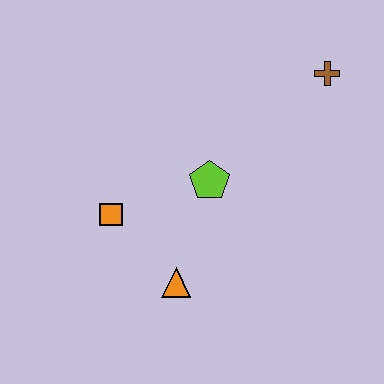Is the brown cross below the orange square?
No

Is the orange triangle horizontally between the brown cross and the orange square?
Yes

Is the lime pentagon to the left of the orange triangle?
No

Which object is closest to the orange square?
The orange triangle is closest to the orange square.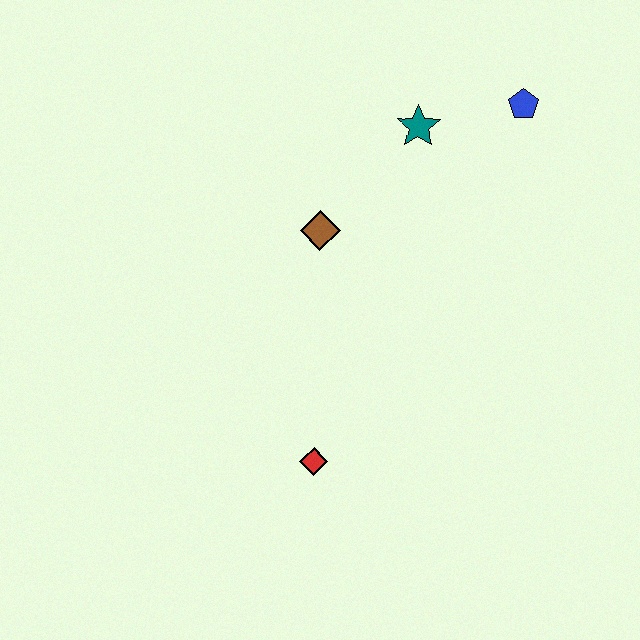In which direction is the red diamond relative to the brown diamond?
The red diamond is below the brown diamond.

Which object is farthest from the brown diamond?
The blue pentagon is farthest from the brown diamond.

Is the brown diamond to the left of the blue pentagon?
Yes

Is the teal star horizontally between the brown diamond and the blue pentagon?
Yes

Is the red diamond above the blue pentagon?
No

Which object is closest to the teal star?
The blue pentagon is closest to the teal star.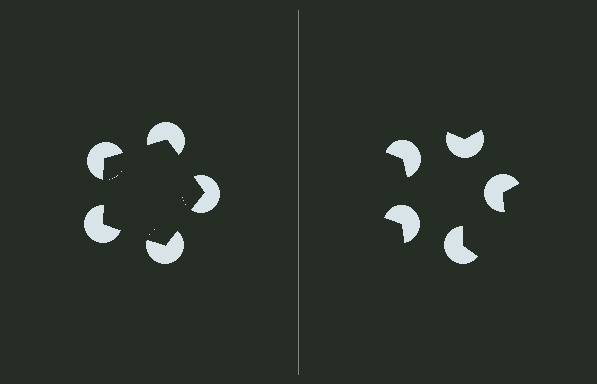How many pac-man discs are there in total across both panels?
10 — 5 on each side.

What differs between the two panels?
The pac-man discs are positioned identically on both sides; only the wedge orientations differ. On the left they align to a pentagon; on the right they are misaligned.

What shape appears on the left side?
An illusory pentagon.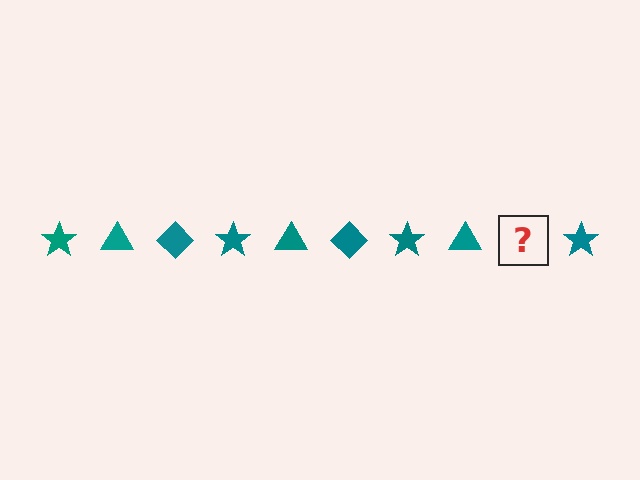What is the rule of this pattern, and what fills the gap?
The rule is that the pattern cycles through star, triangle, diamond shapes in teal. The gap should be filled with a teal diamond.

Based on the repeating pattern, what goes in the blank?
The blank should be a teal diamond.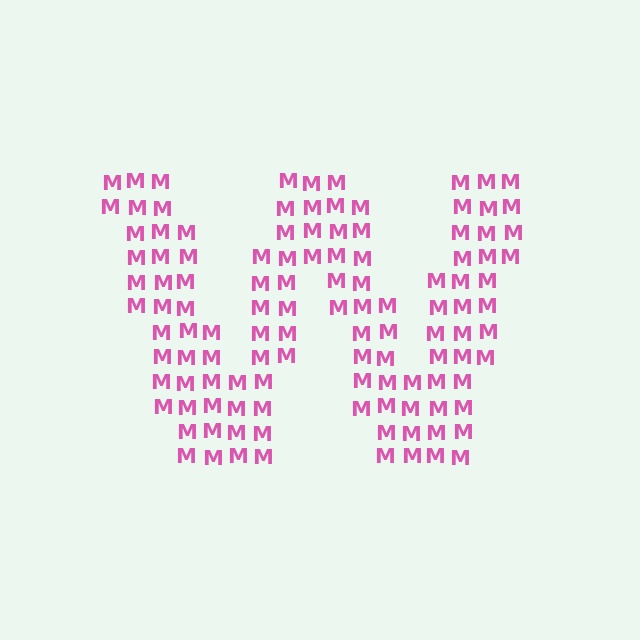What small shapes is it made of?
It is made of small letter M's.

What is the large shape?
The large shape is the letter W.